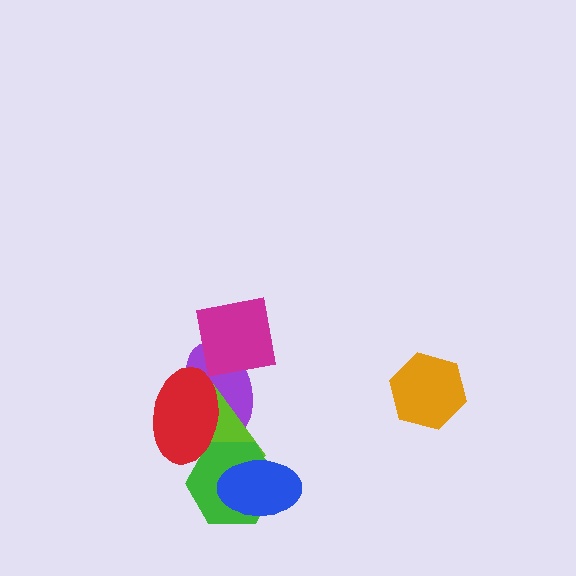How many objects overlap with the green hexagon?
3 objects overlap with the green hexagon.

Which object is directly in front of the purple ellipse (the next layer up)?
The magenta square is directly in front of the purple ellipse.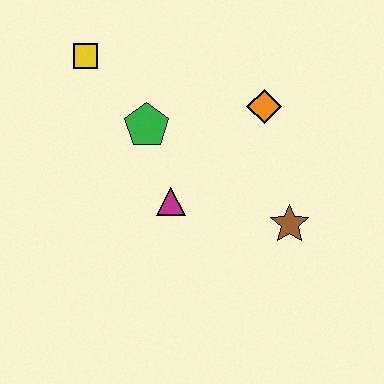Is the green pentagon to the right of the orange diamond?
No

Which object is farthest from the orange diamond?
The yellow square is farthest from the orange diamond.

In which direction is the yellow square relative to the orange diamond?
The yellow square is to the left of the orange diamond.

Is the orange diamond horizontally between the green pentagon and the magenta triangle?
No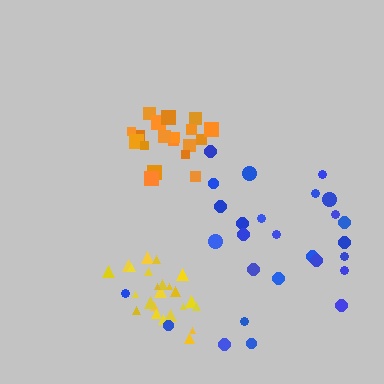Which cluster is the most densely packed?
Yellow.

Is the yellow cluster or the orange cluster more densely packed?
Yellow.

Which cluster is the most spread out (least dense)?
Blue.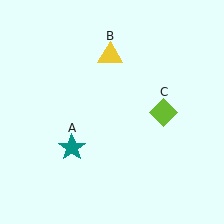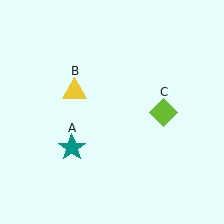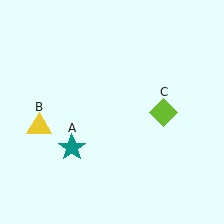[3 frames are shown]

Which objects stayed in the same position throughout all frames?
Teal star (object A) and lime diamond (object C) remained stationary.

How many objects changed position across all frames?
1 object changed position: yellow triangle (object B).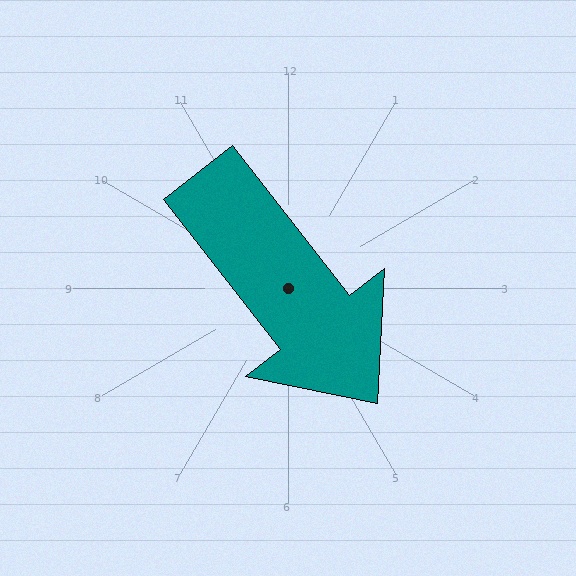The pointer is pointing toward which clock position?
Roughly 5 o'clock.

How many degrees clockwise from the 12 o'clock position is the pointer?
Approximately 142 degrees.